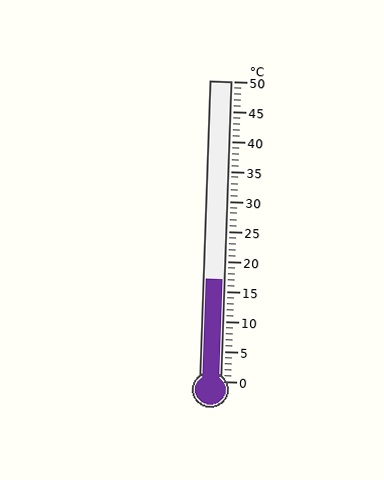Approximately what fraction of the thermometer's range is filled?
The thermometer is filled to approximately 35% of its range.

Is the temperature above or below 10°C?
The temperature is above 10°C.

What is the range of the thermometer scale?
The thermometer scale ranges from 0°C to 50°C.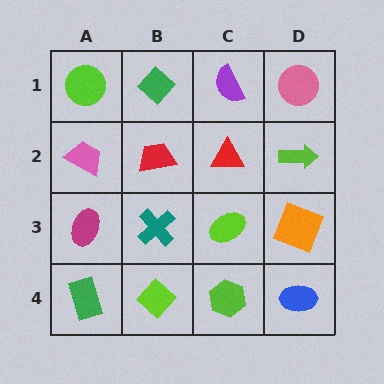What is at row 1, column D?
A pink circle.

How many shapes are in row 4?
4 shapes.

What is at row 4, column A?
A green rectangle.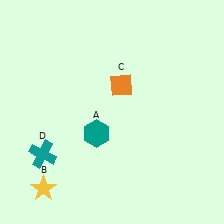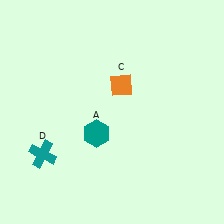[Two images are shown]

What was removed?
The yellow star (B) was removed in Image 2.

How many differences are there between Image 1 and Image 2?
There is 1 difference between the two images.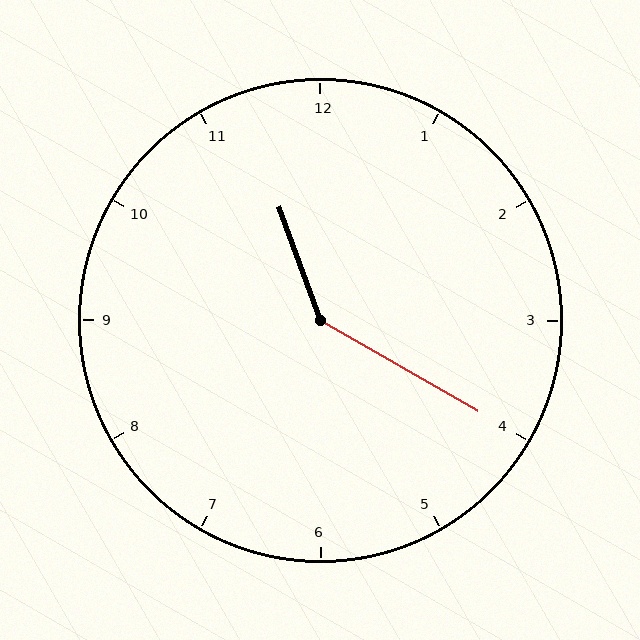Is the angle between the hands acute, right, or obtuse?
It is obtuse.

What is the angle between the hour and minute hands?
Approximately 140 degrees.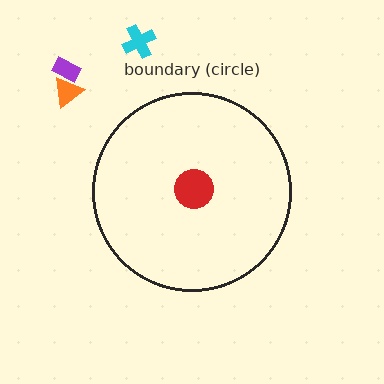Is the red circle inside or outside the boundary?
Inside.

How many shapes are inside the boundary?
1 inside, 3 outside.